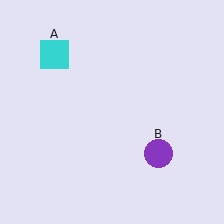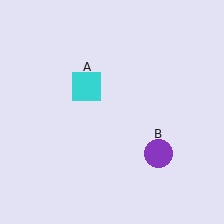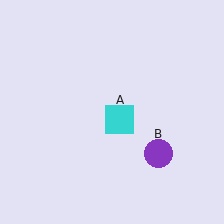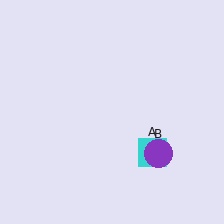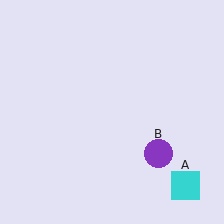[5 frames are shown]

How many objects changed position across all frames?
1 object changed position: cyan square (object A).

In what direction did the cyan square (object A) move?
The cyan square (object A) moved down and to the right.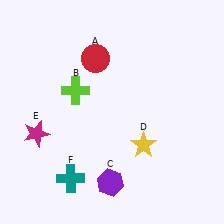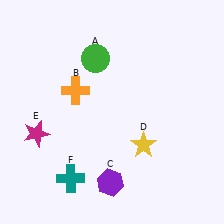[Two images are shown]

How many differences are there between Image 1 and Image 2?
There are 2 differences between the two images.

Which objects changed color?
A changed from red to green. B changed from lime to orange.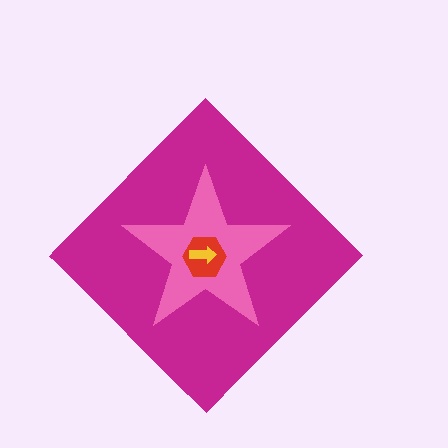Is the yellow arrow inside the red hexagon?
Yes.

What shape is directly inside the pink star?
The red hexagon.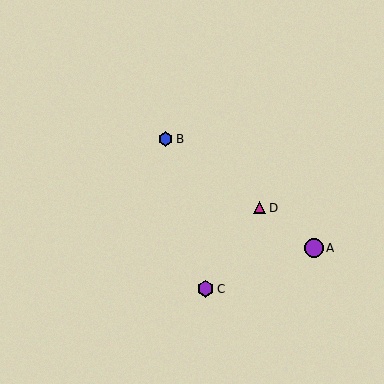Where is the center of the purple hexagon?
The center of the purple hexagon is at (205, 289).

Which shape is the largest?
The purple circle (labeled A) is the largest.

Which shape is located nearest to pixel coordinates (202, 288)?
The purple hexagon (labeled C) at (205, 289) is nearest to that location.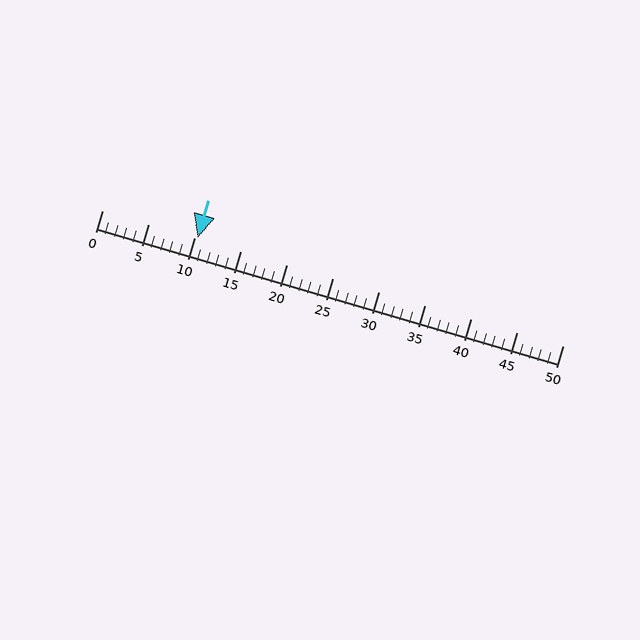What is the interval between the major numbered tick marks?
The major tick marks are spaced 5 units apart.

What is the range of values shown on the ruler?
The ruler shows values from 0 to 50.